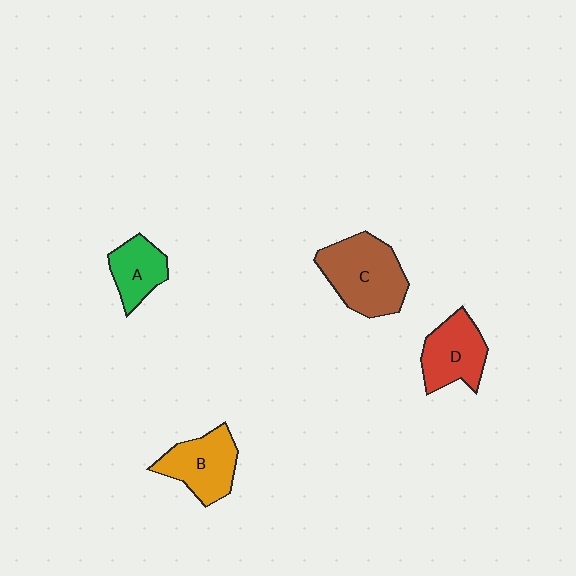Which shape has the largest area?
Shape C (brown).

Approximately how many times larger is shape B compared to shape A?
Approximately 1.4 times.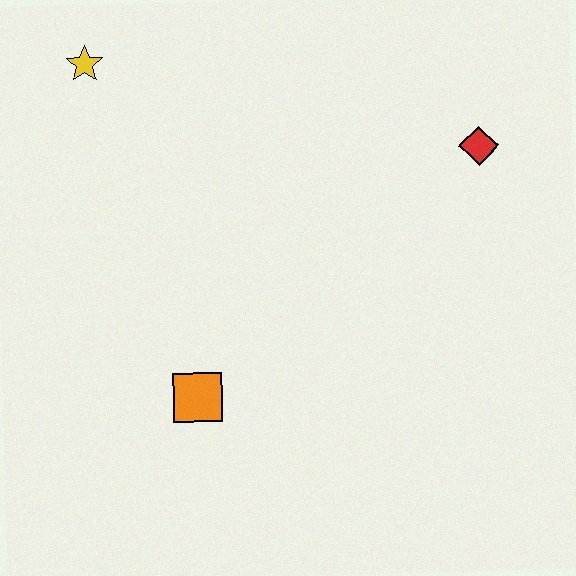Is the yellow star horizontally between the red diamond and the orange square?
No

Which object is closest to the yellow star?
The orange square is closest to the yellow star.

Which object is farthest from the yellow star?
The red diamond is farthest from the yellow star.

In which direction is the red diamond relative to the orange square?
The red diamond is to the right of the orange square.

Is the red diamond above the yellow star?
No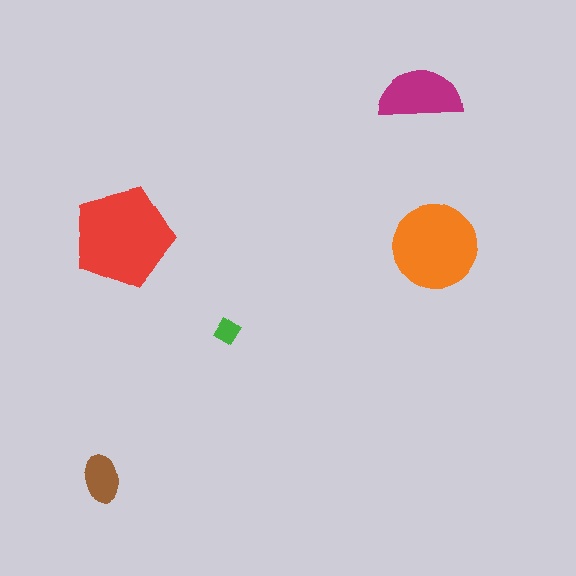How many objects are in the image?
There are 5 objects in the image.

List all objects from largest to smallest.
The red pentagon, the orange circle, the magenta semicircle, the brown ellipse, the green diamond.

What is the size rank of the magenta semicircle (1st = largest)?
3rd.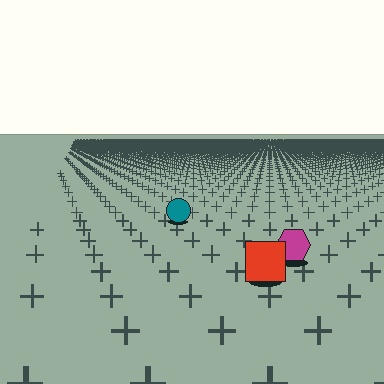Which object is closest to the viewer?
The red square is closest. The texture marks near it are larger and more spread out.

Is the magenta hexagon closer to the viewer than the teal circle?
Yes. The magenta hexagon is closer — you can tell from the texture gradient: the ground texture is coarser near it.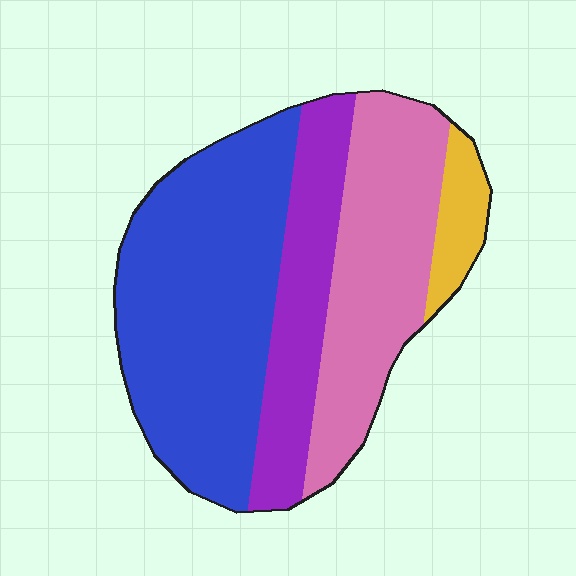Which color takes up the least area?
Yellow, at roughly 5%.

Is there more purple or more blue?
Blue.